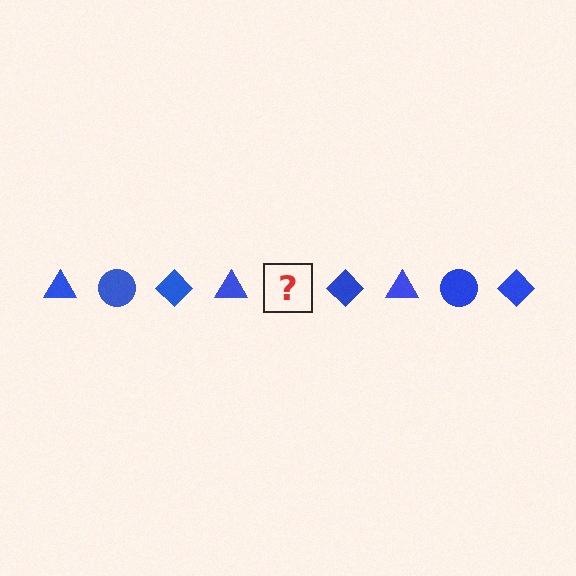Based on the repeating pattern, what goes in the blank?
The blank should be a blue circle.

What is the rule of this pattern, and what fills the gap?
The rule is that the pattern cycles through triangle, circle, diamond shapes in blue. The gap should be filled with a blue circle.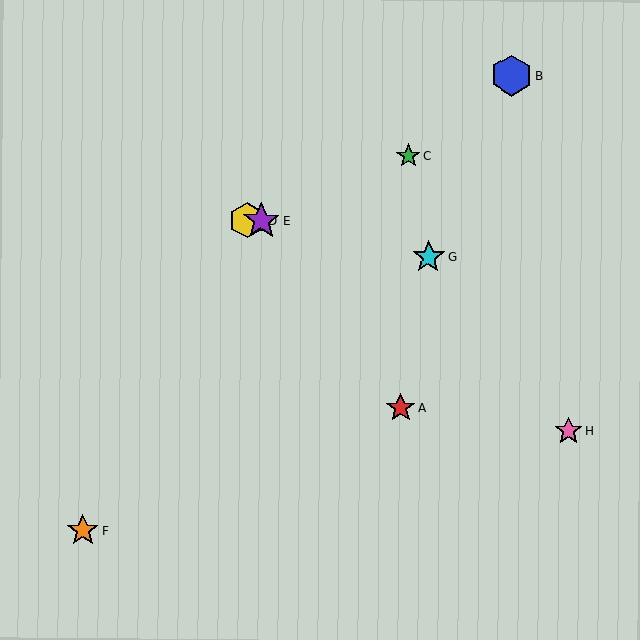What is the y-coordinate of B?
Object B is at y≈75.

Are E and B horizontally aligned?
No, E is at y≈221 and B is at y≈75.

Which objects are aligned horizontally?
Objects D, E are aligned horizontally.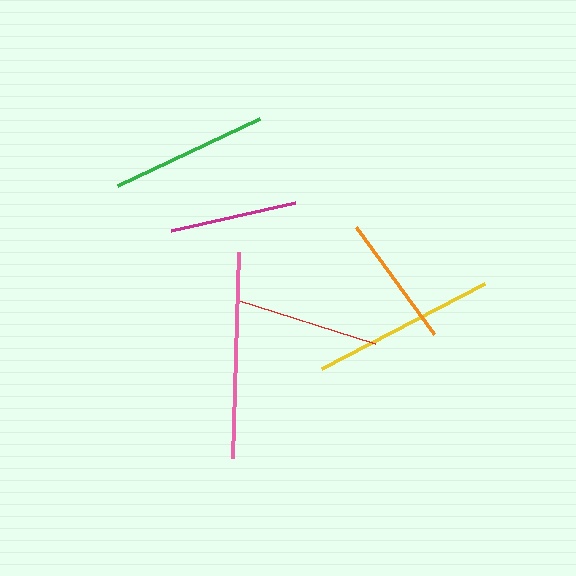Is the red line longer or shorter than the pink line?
The pink line is longer than the red line.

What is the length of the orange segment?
The orange segment is approximately 133 pixels long.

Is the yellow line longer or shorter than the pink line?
The pink line is longer than the yellow line.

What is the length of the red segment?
The red segment is approximately 145 pixels long.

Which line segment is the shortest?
The magenta line is the shortest at approximately 127 pixels.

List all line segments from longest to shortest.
From longest to shortest: pink, yellow, green, red, orange, magenta.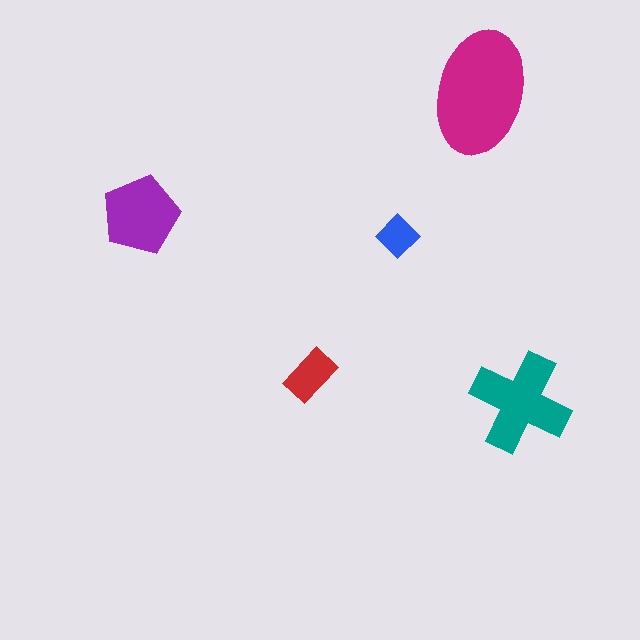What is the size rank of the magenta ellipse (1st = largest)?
1st.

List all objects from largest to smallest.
The magenta ellipse, the teal cross, the purple pentagon, the red rectangle, the blue diamond.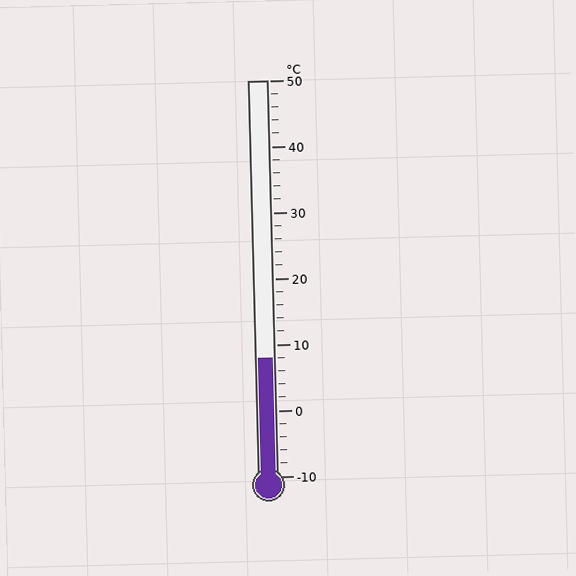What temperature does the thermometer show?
The thermometer shows approximately 8°C.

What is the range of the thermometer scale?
The thermometer scale ranges from -10°C to 50°C.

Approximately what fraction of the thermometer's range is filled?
The thermometer is filled to approximately 30% of its range.